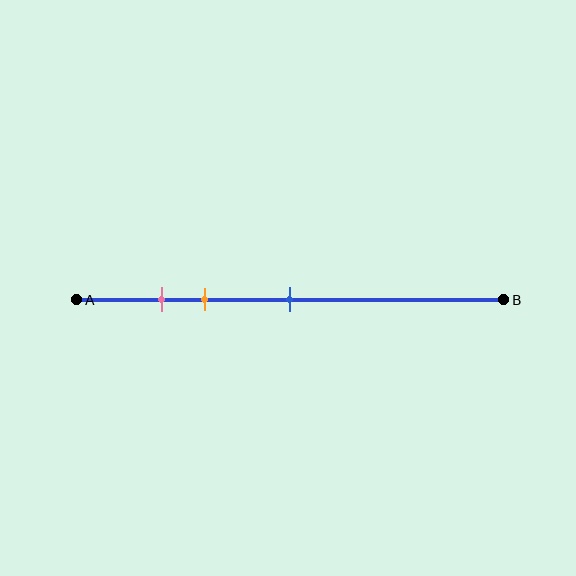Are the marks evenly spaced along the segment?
No, the marks are not evenly spaced.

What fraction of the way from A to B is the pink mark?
The pink mark is approximately 20% (0.2) of the way from A to B.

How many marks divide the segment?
There are 3 marks dividing the segment.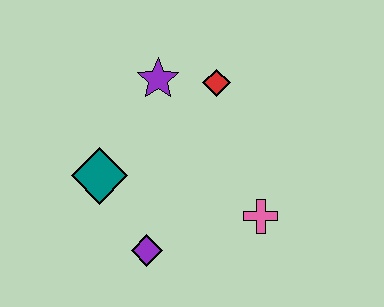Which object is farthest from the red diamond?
The purple diamond is farthest from the red diamond.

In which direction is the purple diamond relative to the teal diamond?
The purple diamond is below the teal diamond.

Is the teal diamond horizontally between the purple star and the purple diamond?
No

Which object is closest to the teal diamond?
The purple diamond is closest to the teal diamond.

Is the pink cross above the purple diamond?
Yes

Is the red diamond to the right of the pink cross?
No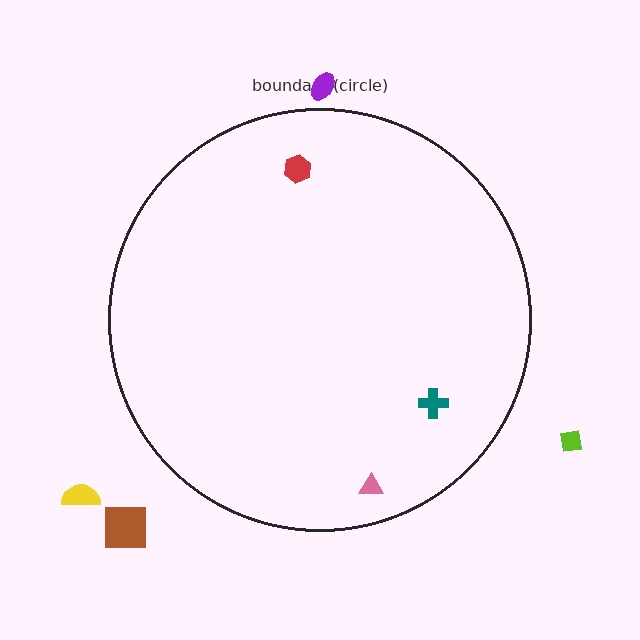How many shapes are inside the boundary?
3 inside, 4 outside.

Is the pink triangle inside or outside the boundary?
Inside.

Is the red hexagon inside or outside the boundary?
Inside.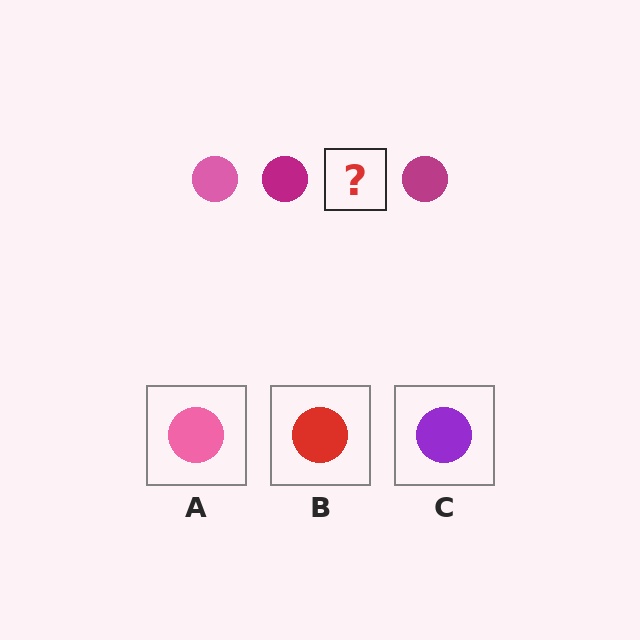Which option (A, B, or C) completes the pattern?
A.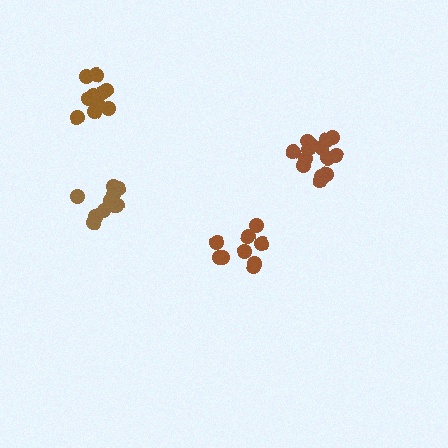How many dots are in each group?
Group 1: 11 dots, Group 2: 10 dots, Group 3: 14 dots, Group 4: 10 dots (45 total).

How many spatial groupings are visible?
There are 4 spatial groupings.